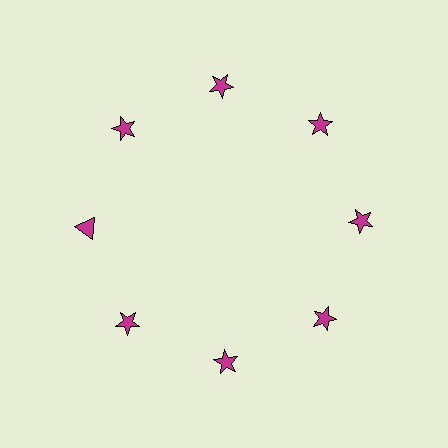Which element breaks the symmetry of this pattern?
The magenta triangle at roughly the 9 o'clock position breaks the symmetry. All other shapes are magenta stars.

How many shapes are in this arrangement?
There are 8 shapes arranged in a ring pattern.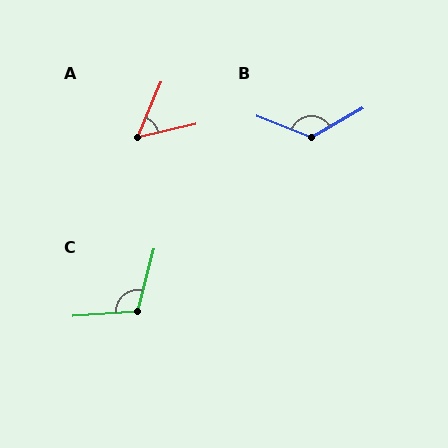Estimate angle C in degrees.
Approximately 109 degrees.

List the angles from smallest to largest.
A (54°), C (109°), B (129°).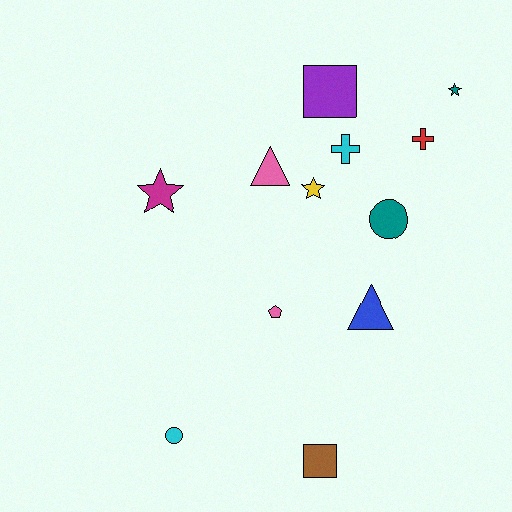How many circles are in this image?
There are 2 circles.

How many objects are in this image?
There are 12 objects.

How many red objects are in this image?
There is 1 red object.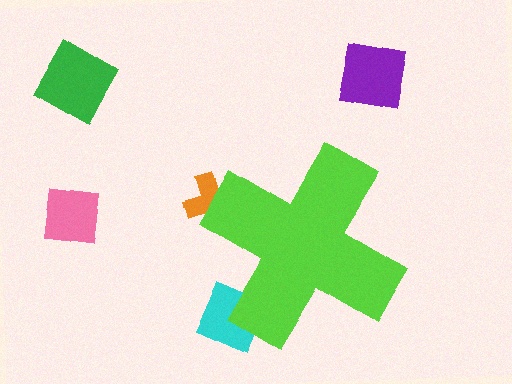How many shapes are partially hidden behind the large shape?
2 shapes are partially hidden.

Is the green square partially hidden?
No, the green square is fully visible.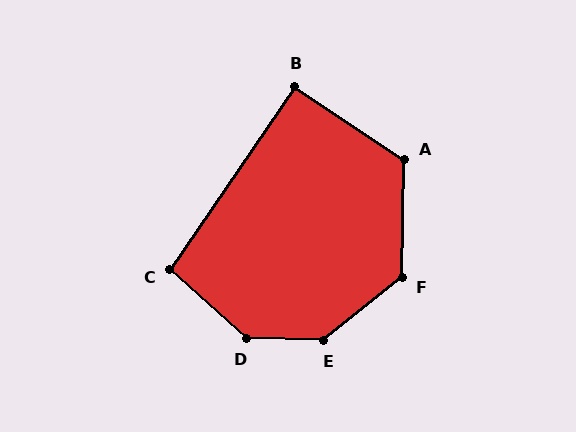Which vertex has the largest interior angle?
E, at approximately 140 degrees.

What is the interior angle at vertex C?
Approximately 98 degrees (obtuse).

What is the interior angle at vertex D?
Approximately 139 degrees (obtuse).